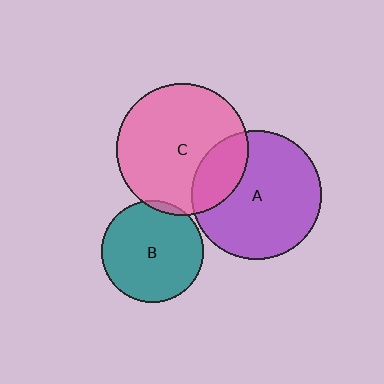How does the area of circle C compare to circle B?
Approximately 1.7 times.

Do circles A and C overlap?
Yes.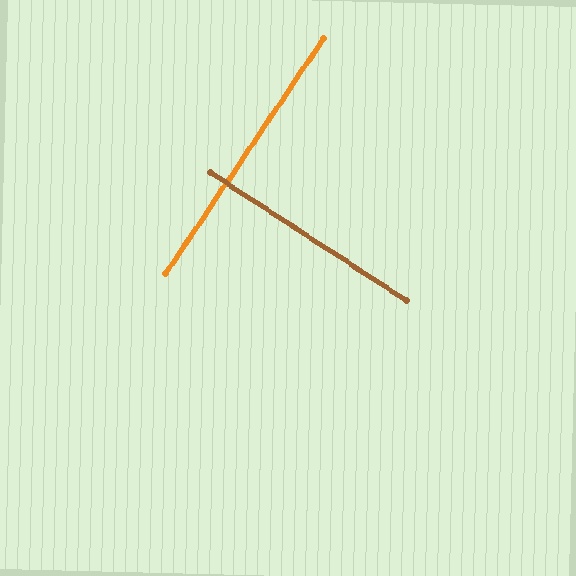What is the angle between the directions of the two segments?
Approximately 89 degrees.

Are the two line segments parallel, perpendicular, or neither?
Perpendicular — they meet at approximately 89°.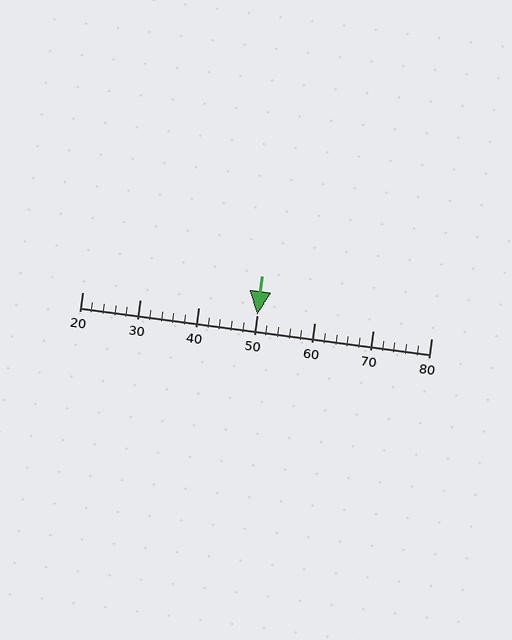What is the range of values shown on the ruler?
The ruler shows values from 20 to 80.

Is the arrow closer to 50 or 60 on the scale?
The arrow is closer to 50.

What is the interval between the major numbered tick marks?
The major tick marks are spaced 10 units apart.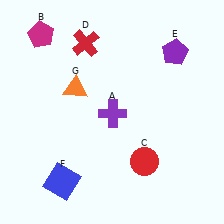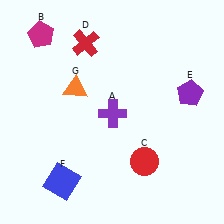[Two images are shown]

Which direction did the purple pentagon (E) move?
The purple pentagon (E) moved down.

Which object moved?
The purple pentagon (E) moved down.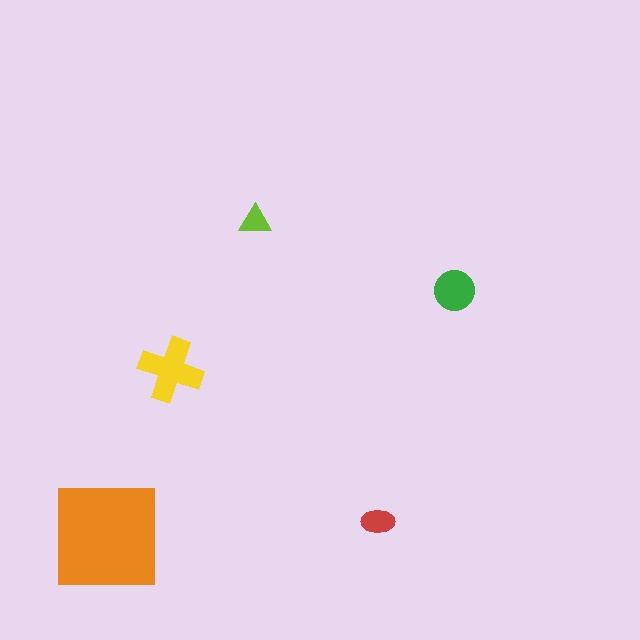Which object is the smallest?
The lime triangle.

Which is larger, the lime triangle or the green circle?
The green circle.